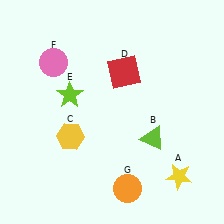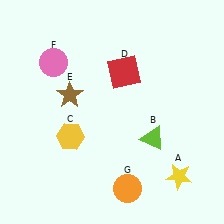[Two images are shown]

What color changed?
The star (E) changed from lime in Image 1 to brown in Image 2.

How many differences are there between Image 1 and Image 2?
There is 1 difference between the two images.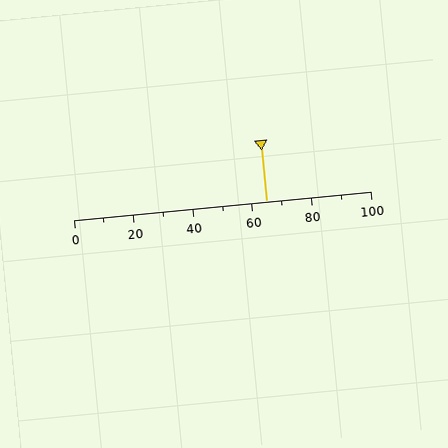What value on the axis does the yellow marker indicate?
The marker indicates approximately 65.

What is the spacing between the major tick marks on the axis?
The major ticks are spaced 20 apart.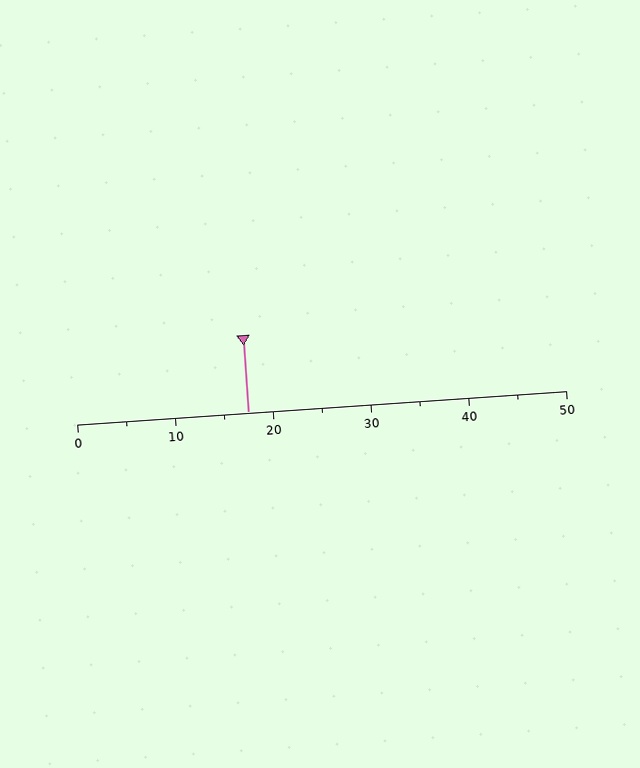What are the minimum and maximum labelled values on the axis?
The axis runs from 0 to 50.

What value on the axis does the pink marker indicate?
The marker indicates approximately 17.5.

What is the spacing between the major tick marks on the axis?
The major ticks are spaced 10 apart.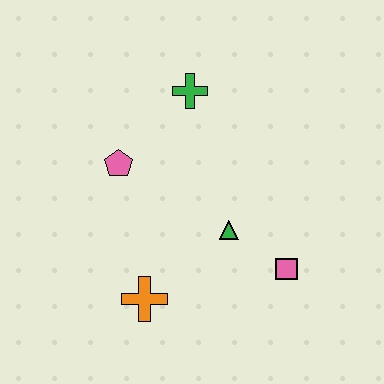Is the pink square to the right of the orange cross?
Yes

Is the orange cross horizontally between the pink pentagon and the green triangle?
Yes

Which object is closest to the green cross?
The pink pentagon is closest to the green cross.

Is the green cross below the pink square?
No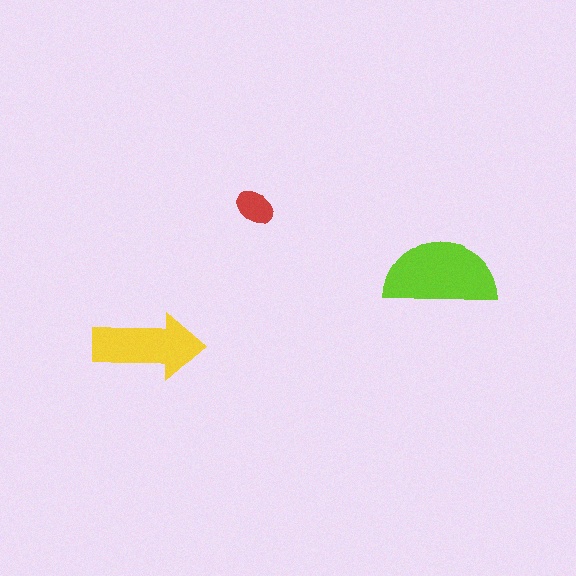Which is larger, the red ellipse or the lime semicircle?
The lime semicircle.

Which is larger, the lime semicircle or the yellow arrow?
The lime semicircle.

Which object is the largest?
The lime semicircle.